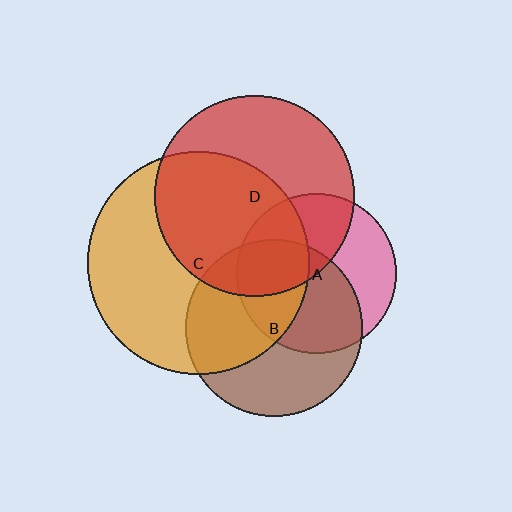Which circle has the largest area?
Circle C (orange).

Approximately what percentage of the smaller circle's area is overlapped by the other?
Approximately 55%.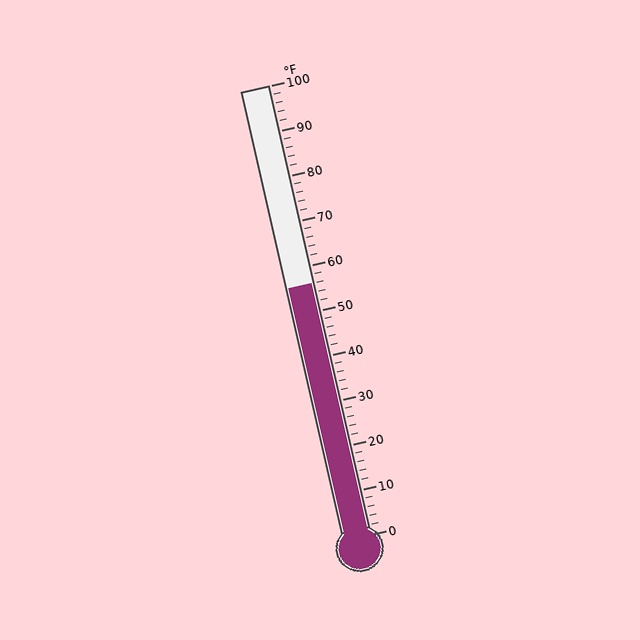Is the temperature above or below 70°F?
The temperature is below 70°F.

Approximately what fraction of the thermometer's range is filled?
The thermometer is filled to approximately 55% of its range.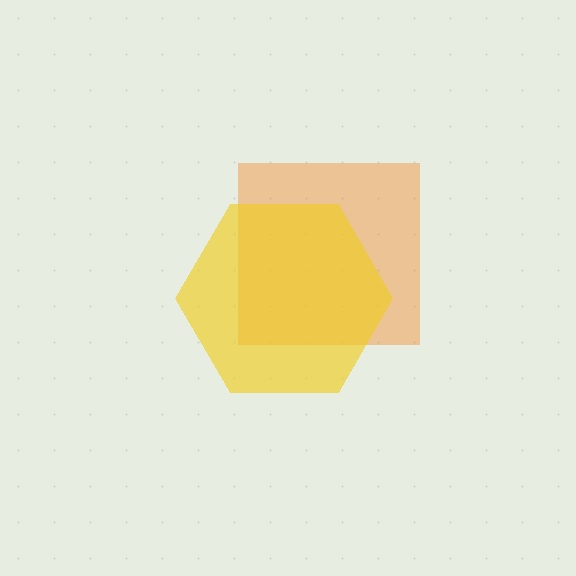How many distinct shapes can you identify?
There are 2 distinct shapes: an orange square, a yellow hexagon.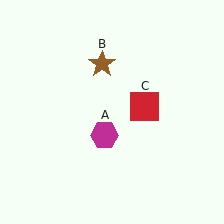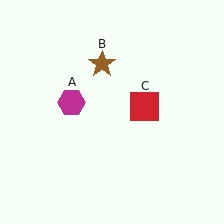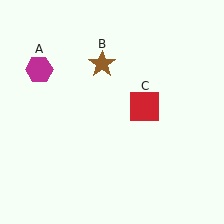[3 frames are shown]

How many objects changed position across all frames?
1 object changed position: magenta hexagon (object A).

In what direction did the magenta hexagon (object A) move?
The magenta hexagon (object A) moved up and to the left.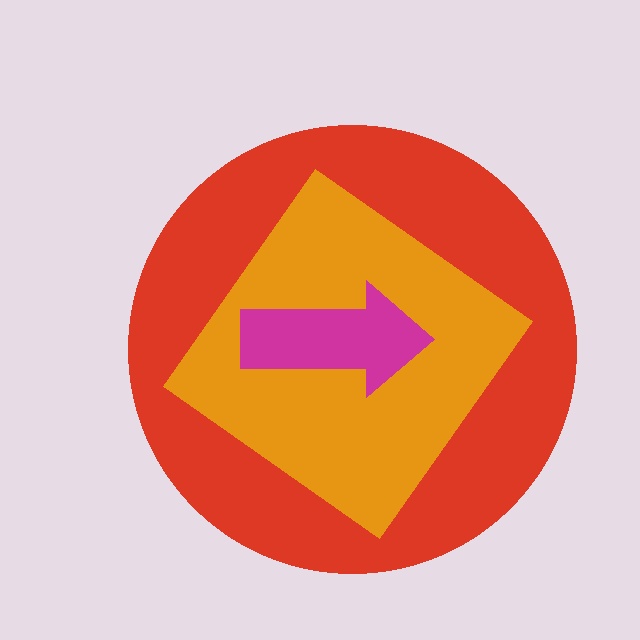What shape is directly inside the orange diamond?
The magenta arrow.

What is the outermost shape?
The red circle.